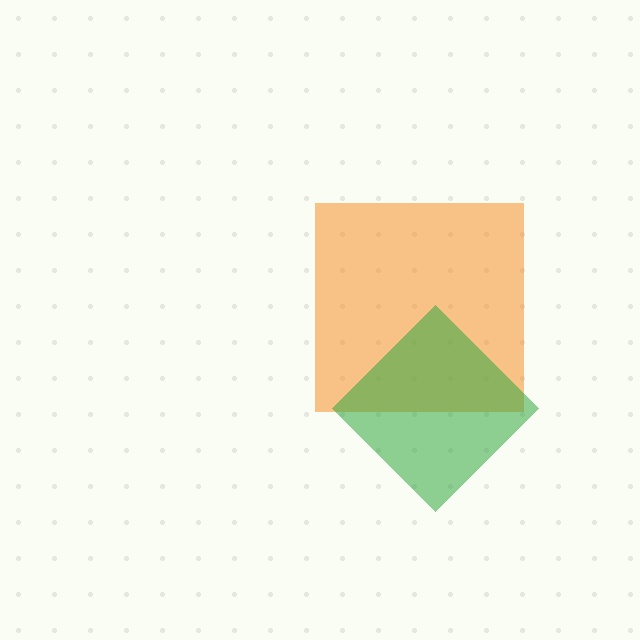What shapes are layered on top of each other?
The layered shapes are: an orange square, a green diamond.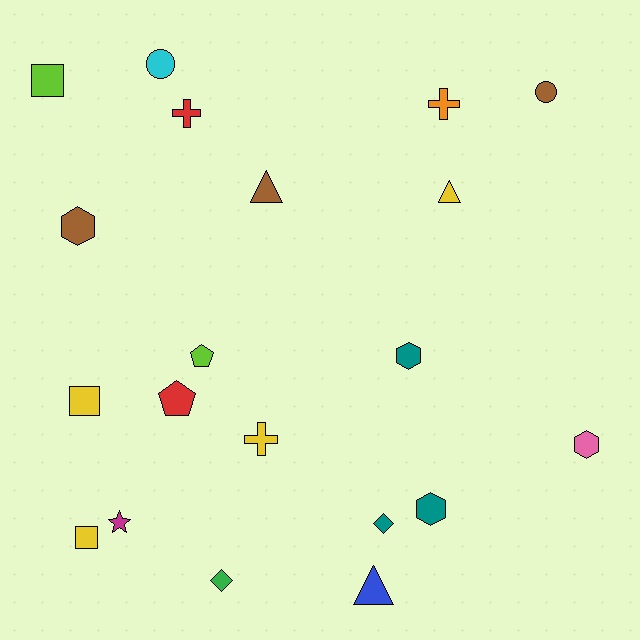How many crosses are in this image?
There are 3 crosses.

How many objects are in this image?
There are 20 objects.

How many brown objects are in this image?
There are 3 brown objects.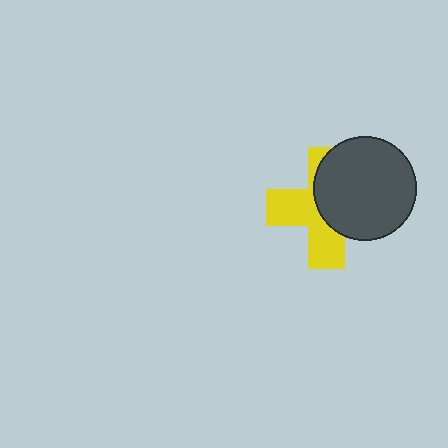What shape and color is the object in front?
The object in front is a dark gray circle.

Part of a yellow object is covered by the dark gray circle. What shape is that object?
It is a cross.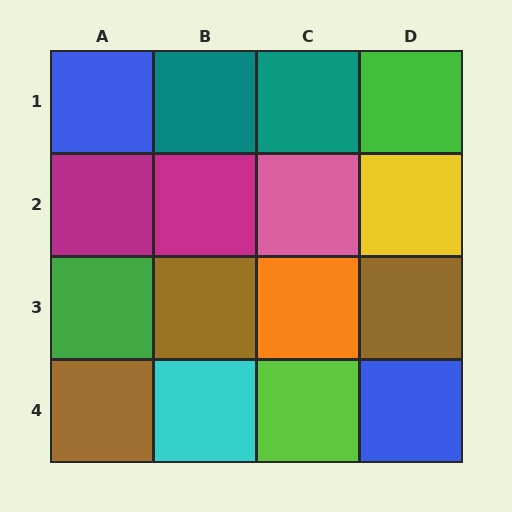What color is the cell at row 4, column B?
Cyan.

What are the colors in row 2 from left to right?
Magenta, magenta, pink, yellow.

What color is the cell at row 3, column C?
Orange.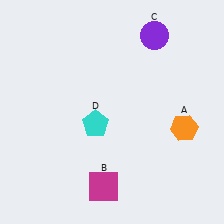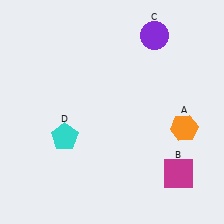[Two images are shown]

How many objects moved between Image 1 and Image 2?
2 objects moved between the two images.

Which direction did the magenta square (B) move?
The magenta square (B) moved right.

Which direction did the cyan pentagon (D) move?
The cyan pentagon (D) moved left.